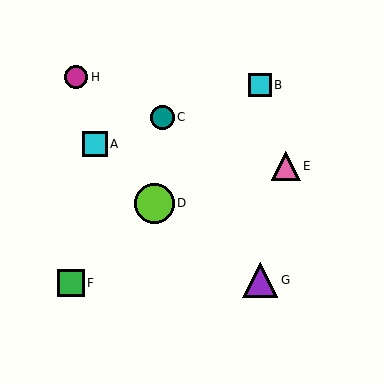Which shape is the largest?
The lime circle (labeled D) is the largest.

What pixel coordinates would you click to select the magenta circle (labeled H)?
Click at (76, 77) to select the magenta circle H.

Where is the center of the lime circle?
The center of the lime circle is at (154, 203).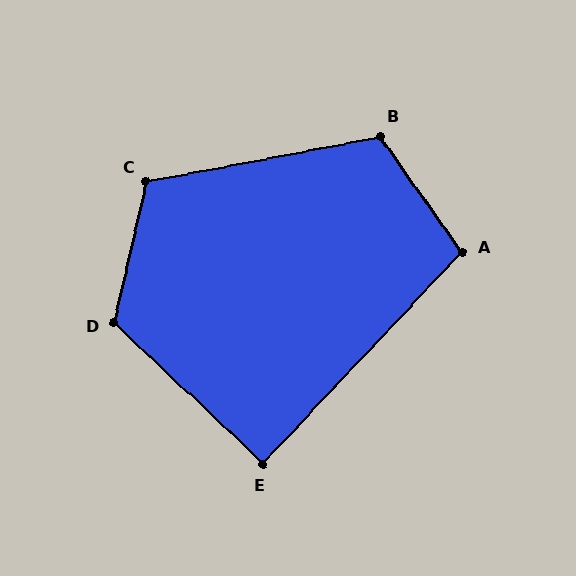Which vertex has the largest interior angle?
D, at approximately 120 degrees.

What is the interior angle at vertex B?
Approximately 114 degrees (obtuse).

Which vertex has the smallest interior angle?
E, at approximately 90 degrees.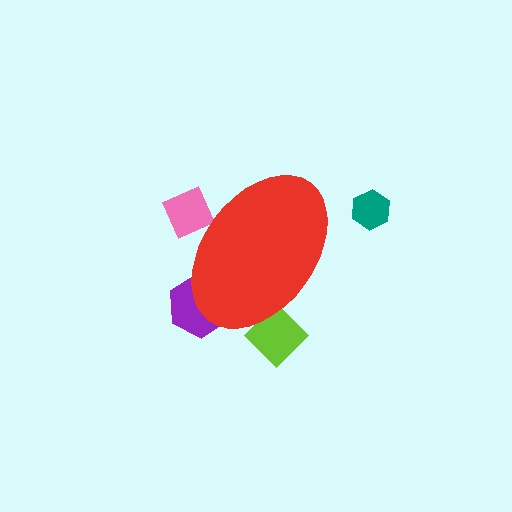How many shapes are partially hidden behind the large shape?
3 shapes are partially hidden.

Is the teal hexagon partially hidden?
No, the teal hexagon is fully visible.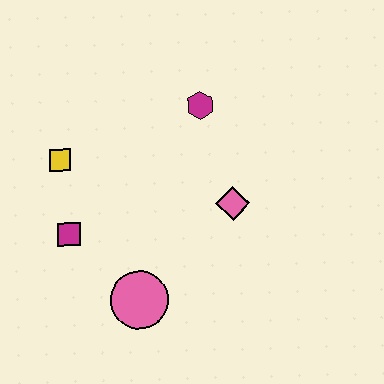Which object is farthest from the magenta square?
The magenta hexagon is farthest from the magenta square.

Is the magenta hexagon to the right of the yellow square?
Yes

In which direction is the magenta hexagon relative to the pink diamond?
The magenta hexagon is above the pink diamond.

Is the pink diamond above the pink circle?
Yes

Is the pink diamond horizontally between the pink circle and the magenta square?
No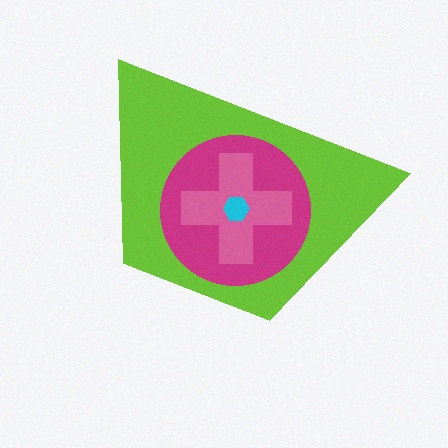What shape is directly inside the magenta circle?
The pink cross.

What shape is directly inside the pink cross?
The cyan hexagon.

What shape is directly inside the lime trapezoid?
The magenta circle.